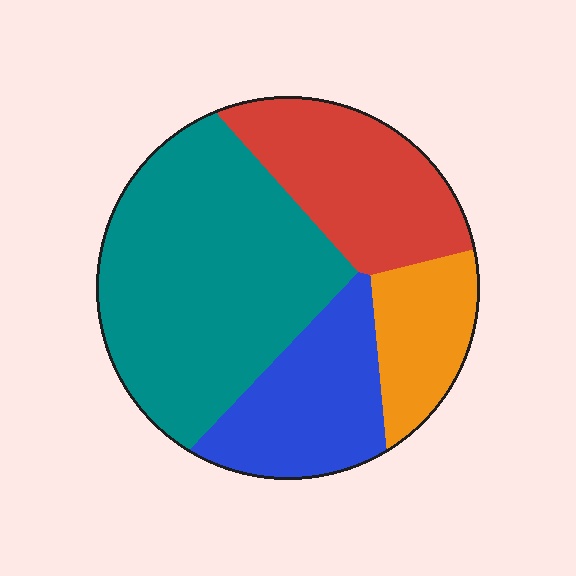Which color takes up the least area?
Orange, at roughly 15%.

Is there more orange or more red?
Red.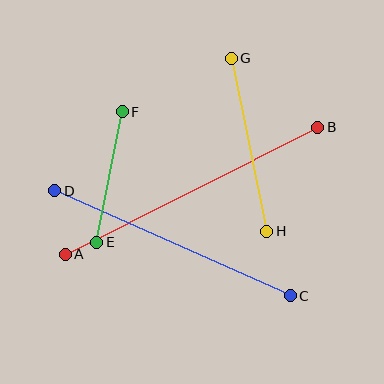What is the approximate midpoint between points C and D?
The midpoint is at approximately (173, 243) pixels.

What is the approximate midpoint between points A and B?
The midpoint is at approximately (192, 191) pixels.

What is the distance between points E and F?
The distance is approximately 133 pixels.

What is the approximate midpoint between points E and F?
The midpoint is at approximately (110, 177) pixels.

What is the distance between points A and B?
The distance is approximately 282 pixels.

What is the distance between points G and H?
The distance is approximately 177 pixels.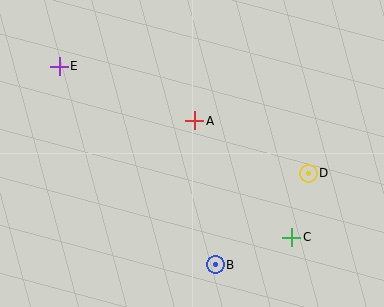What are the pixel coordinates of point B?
Point B is at (215, 265).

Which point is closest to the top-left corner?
Point E is closest to the top-left corner.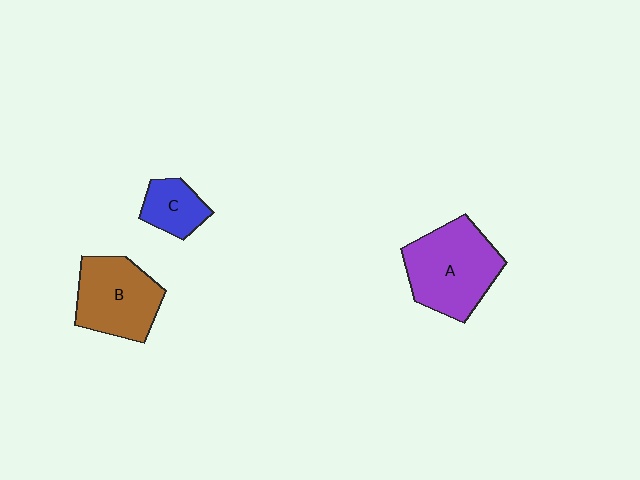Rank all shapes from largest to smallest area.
From largest to smallest: A (purple), B (brown), C (blue).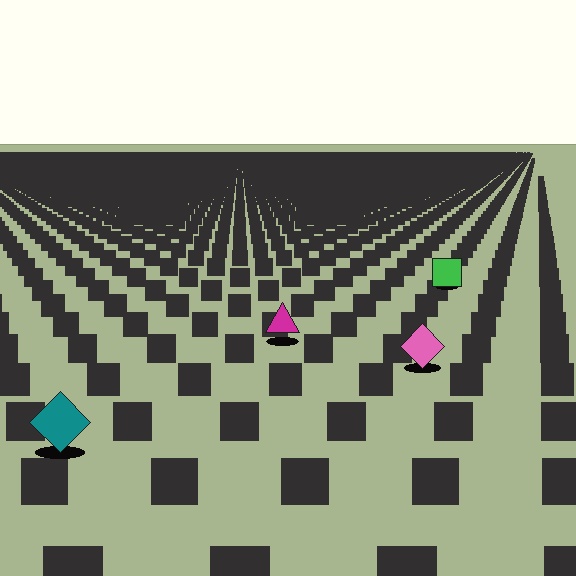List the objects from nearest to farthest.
From nearest to farthest: the teal diamond, the pink diamond, the magenta triangle, the green square.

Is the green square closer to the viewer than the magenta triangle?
No. The magenta triangle is closer — you can tell from the texture gradient: the ground texture is coarser near it.